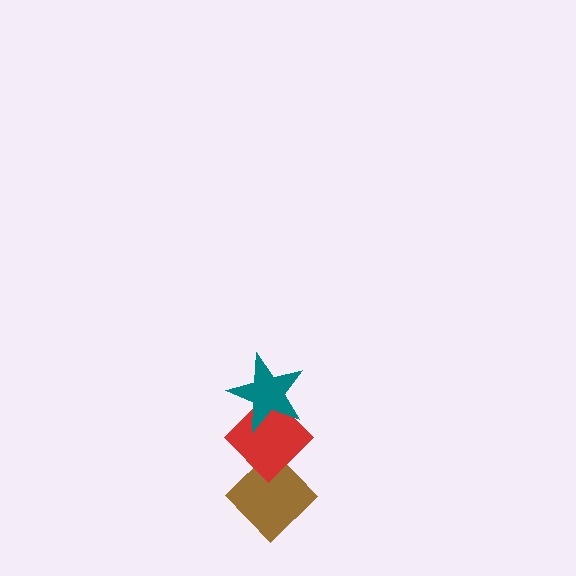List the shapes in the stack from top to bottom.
From top to bottom: the teal star, the red diamond, the brown diamond.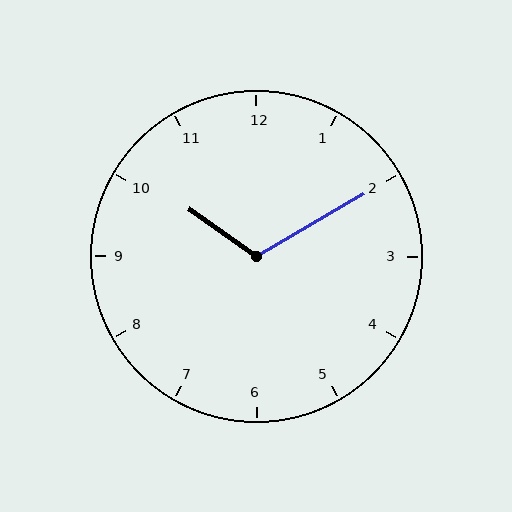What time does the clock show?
10:10.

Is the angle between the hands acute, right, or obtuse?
It is obtuse.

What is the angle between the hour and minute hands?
Approximately 115 degrees.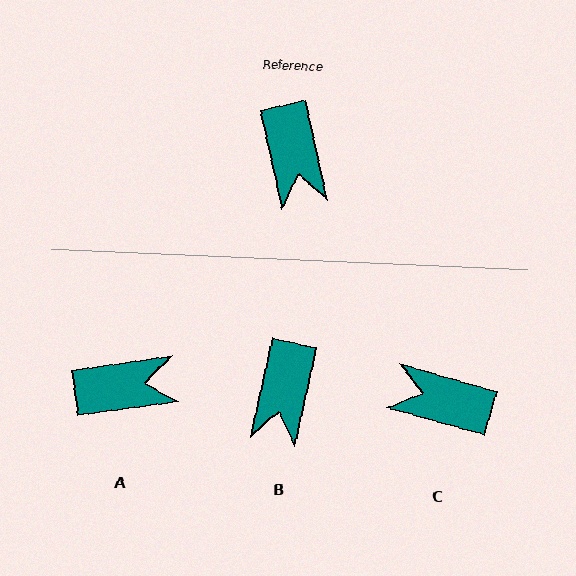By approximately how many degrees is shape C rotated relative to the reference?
Approximately 118 degrees clockwise.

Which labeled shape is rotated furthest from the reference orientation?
C, about 118 degrees away.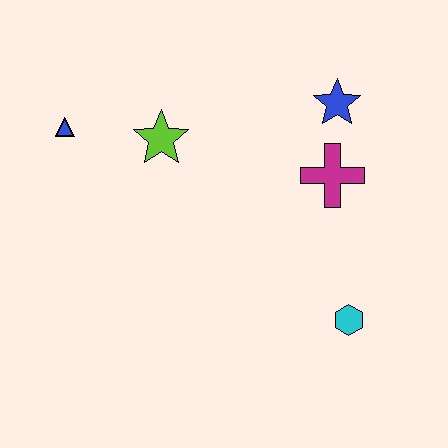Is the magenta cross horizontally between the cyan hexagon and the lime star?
Yes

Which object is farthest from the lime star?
The cyan hexagon is farthest from the lime star.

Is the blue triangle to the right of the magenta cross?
No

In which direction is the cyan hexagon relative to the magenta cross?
The cyan hexagon is below the magenta cross.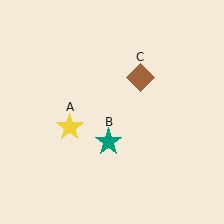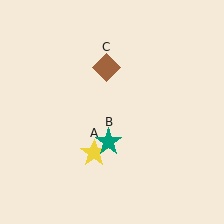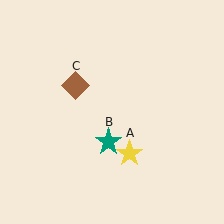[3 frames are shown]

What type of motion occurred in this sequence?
The yellow star (object A), brown diamond (object C) rotated counterclockwise around the center of the scene.